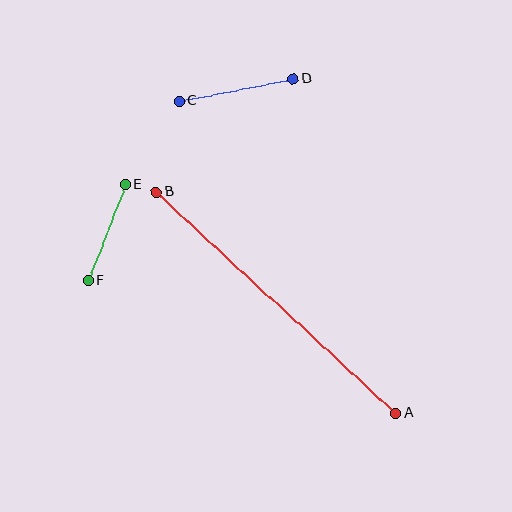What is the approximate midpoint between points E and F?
The midpoint is at approximately (107, 233) pixels.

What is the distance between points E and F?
The distance is approximately 103 pixels.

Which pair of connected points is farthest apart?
Points A and B are farthest apart.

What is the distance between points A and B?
The distance is approximately 325 pixels.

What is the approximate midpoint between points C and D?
The midpoint is at approximately (236, 90) pixels.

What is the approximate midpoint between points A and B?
The midpoint is at approximately (276, 303) pixels.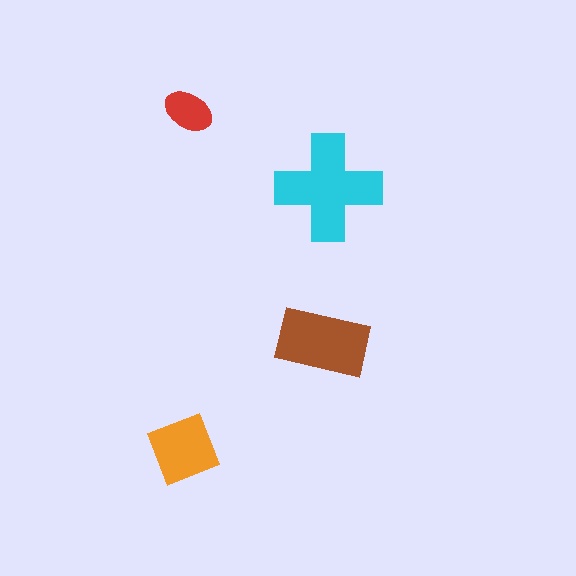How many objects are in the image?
There are 4 objects in the image.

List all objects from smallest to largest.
The red ellipse, the orange diamond, the brown rectangle, the cyan cross.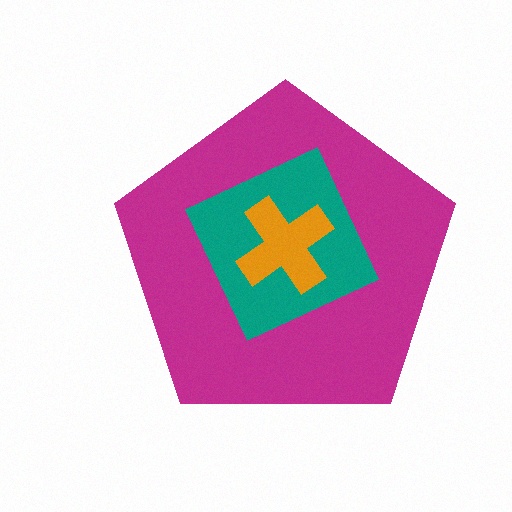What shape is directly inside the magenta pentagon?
The teal diamond.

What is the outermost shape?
The magenta pentagon.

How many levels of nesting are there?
3.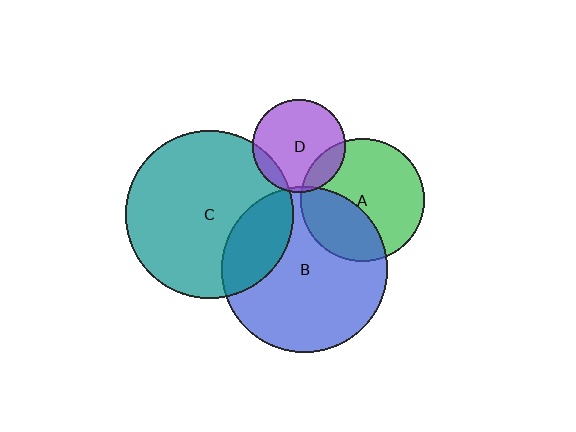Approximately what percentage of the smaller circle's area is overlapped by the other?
Approximately 10%.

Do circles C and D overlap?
Yes.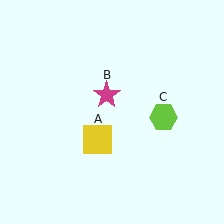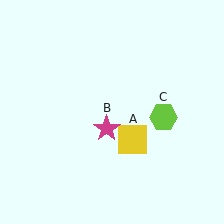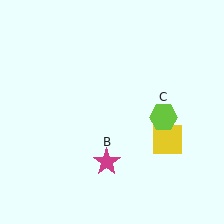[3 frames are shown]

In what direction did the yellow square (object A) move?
The yellow square (object A) moved right.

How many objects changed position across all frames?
2 objects changed position: yellow square (object A), magenta star (object B).